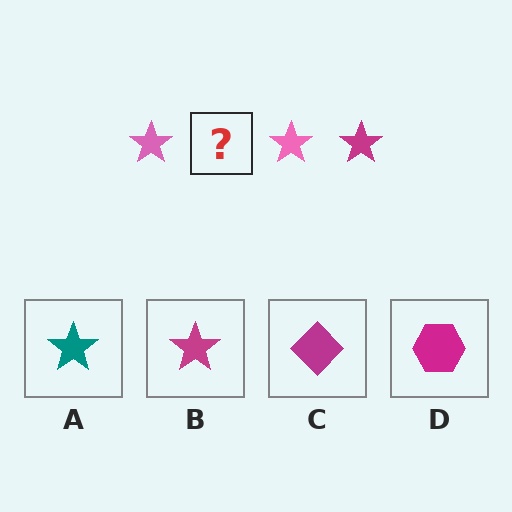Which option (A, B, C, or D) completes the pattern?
B.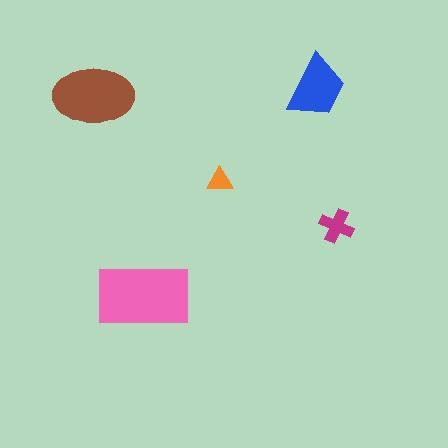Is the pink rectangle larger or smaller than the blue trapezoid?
Larger.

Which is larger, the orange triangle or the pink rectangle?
The pink rectangle.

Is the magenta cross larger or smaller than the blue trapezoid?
Smaller.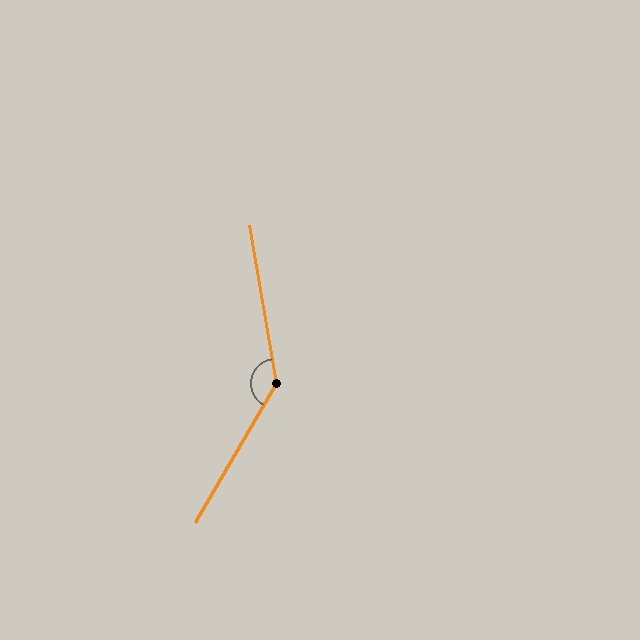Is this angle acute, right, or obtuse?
It is obtuse.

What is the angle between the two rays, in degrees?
Approximately 140 degrees.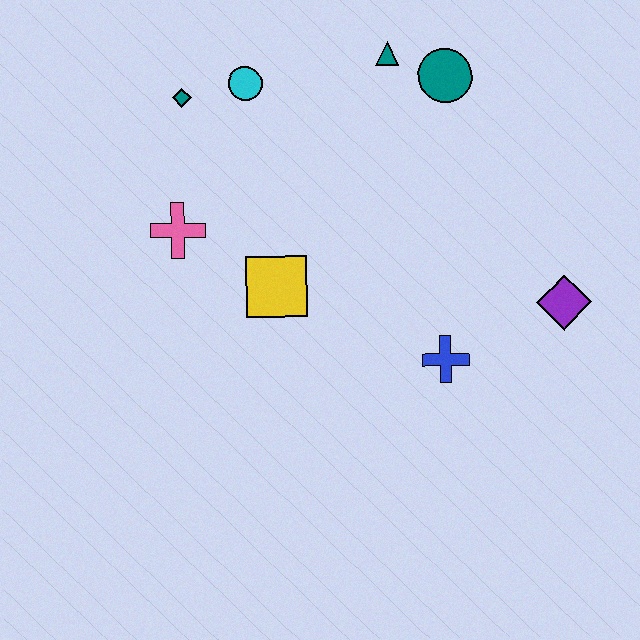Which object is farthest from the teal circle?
The pink cross is farthest from the teal circle.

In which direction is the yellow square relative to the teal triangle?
The yellow square is below the teal triangle.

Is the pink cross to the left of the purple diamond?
Yes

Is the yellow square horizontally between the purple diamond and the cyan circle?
Yes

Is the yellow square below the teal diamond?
Yes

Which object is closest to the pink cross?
The yellow square is closest to the pink cross.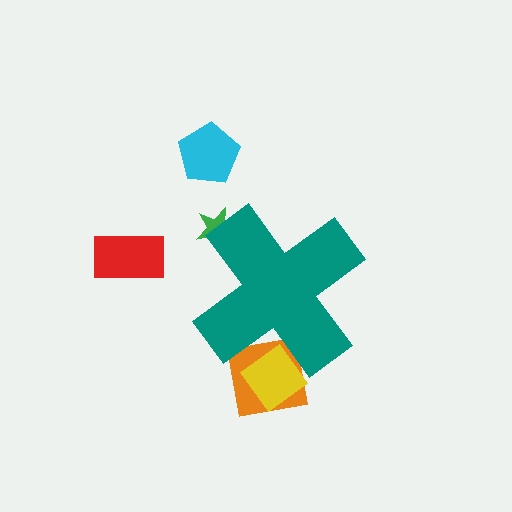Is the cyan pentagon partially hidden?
No, the cyan pentagon is fully visible.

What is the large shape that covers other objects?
A teal cross.